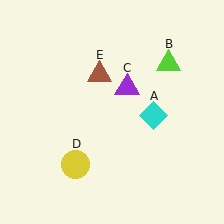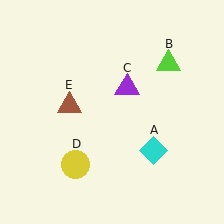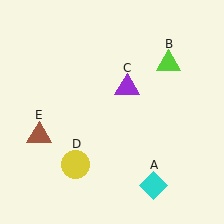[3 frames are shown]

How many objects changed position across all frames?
2 objects changed position: cyan diamond (object A), brown triangle (object E).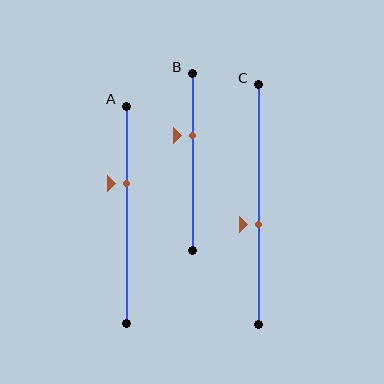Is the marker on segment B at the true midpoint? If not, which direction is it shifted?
No, the marker on segment B is shifted upward by about 15% of the segment length.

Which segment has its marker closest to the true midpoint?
Segment C has its marker closest to the true midpoint.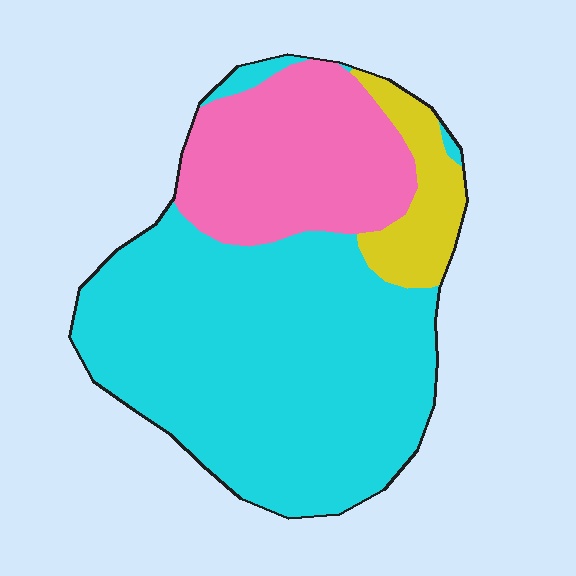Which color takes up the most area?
Cyan, at roughly 65%.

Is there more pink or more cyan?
Cyan.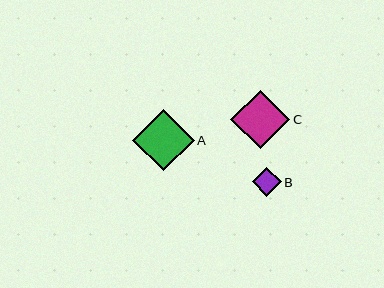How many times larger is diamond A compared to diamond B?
Diamond A is approximately 2.1 times the size of diamond B.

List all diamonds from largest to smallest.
From largest to smallest: A, C, B.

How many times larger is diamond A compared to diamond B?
Diamond A is approximately 2.1 times the size of diamond B.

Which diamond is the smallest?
Diamond B is the smallest with a size of approximately 29 pixels.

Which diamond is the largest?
Diamond A is the largest with a size of approximately 62 pixels.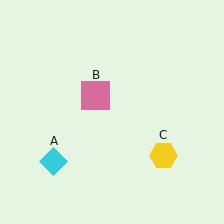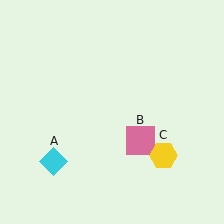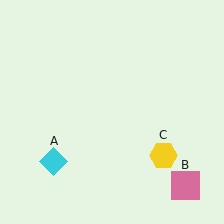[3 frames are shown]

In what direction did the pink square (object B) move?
The pink square (object B) moved down and to the right.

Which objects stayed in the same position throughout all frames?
Cyan diamond (object A) and yellow hexagon (object C) remained stationary.